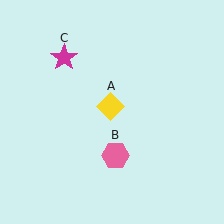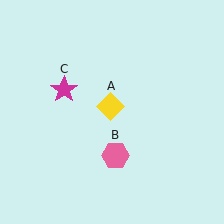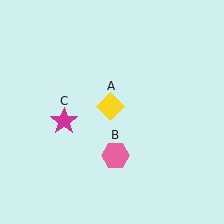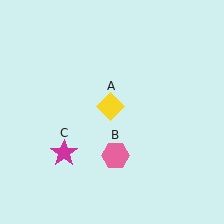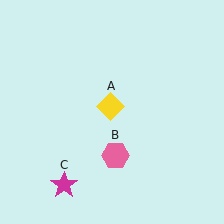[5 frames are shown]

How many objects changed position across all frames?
1 object changed position: magenta star (object C).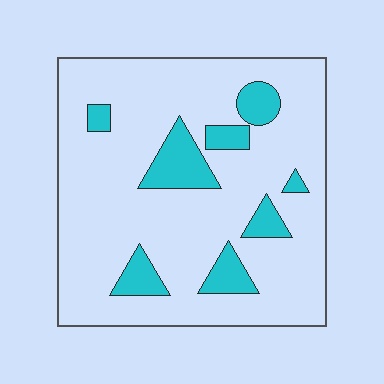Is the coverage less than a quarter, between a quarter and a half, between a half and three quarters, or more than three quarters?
Less than a quarter.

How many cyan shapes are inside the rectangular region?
8.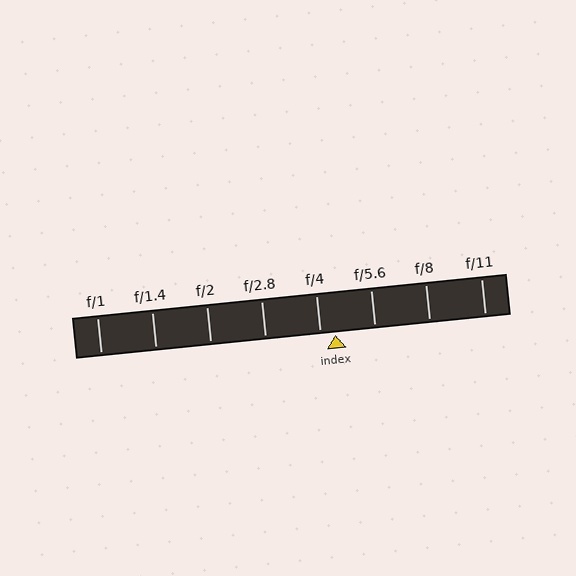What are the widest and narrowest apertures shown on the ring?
The widest aperture shown is f/1 and the narrowest is f/11.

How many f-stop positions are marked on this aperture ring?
There are 8 f-stop positions marked.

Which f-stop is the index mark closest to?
The index mark is closest to f/4.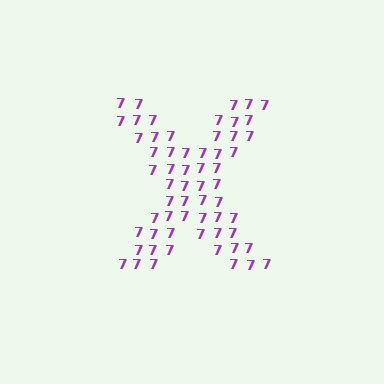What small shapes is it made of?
It is made of small digit 7's.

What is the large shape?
The large shape is the letter X.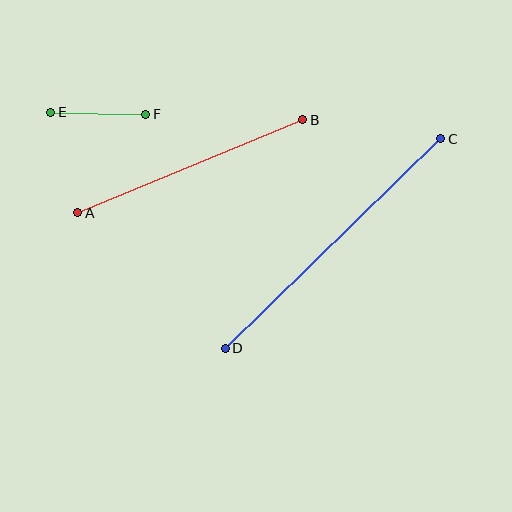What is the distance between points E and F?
The distance is approximately 95 pixels.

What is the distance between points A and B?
The distance is approximately 243 pixels.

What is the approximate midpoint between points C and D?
The midpoint is at approximately (333, 243) pixels.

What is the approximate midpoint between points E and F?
The midpoint is at approximately (98, 113) pixels.